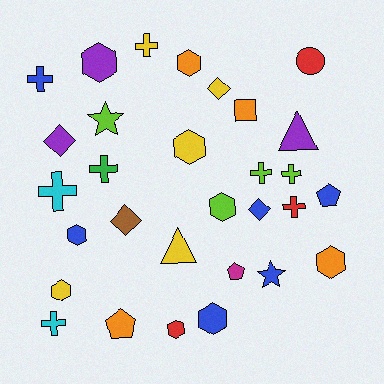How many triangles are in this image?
There are 2 triangles.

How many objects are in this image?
There are 30 objects.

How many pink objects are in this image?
There are no pink objects.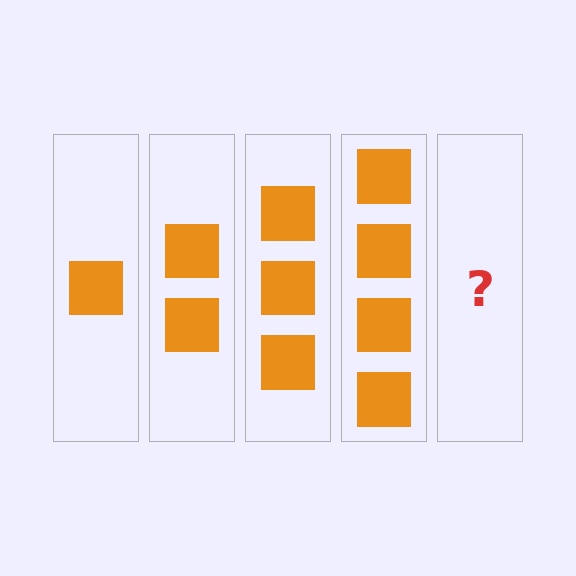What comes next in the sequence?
The next element should be 5 squares.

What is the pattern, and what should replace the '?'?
The pattern is that each step adds one more square. The '?' should be 5 squares.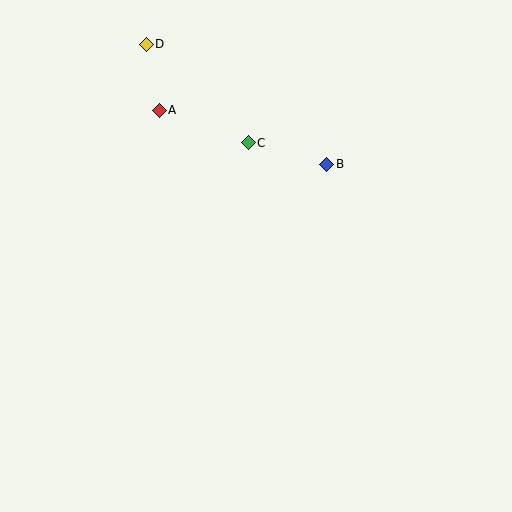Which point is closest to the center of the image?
Point C at (248, 143) is closest to the center.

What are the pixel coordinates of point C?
Point C is at (248, 143).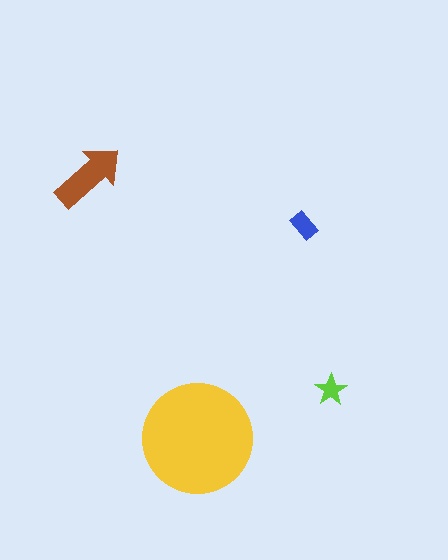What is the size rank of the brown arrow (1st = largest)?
2nd.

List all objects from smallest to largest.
The lime star, the blue rectangle, the brown arrow, the yellow circle.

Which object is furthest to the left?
The brown arrow is leftmost.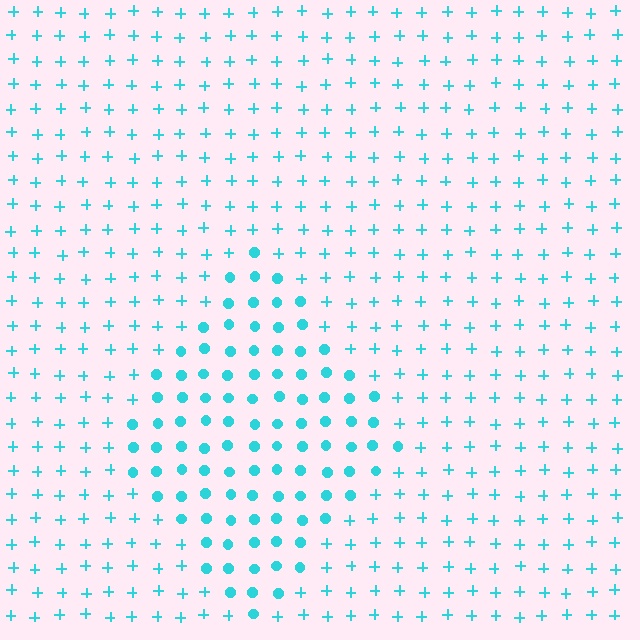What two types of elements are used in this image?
The image uses circles inside the diamond region and plus signs outside it.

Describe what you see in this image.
The image is filled with small cyan elements arranged in a uniform grid. A diamond-shaped region contains circles, while the surrounding area contains plus signs. The boundary is defined purely by the change in element shape.